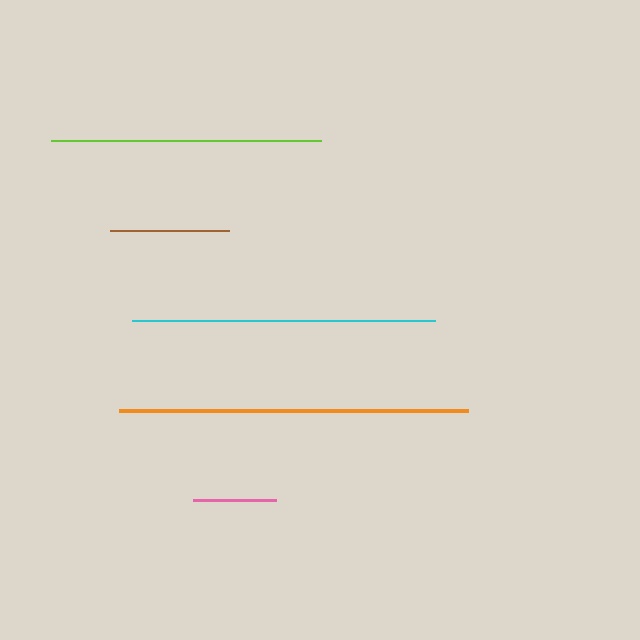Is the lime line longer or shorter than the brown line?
The lime line is longer than the brown line.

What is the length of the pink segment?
The pink segment is approximately 84 pixels long.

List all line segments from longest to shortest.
From longest to shortest: orange, cyan, lime, brown, pink.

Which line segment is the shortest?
The pink line is the shortest at approximately 84 pixels.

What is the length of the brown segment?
The brown segment is approximately 119 pixels long.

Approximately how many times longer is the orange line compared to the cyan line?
The orange line is approximately 1.1 times the length of the cyan line.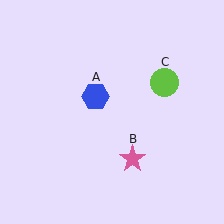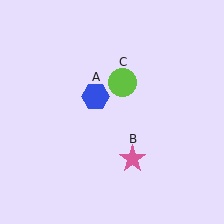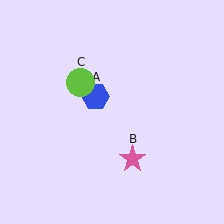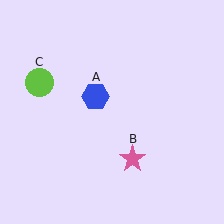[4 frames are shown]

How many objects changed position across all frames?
1 object changed position: lime circle (object C).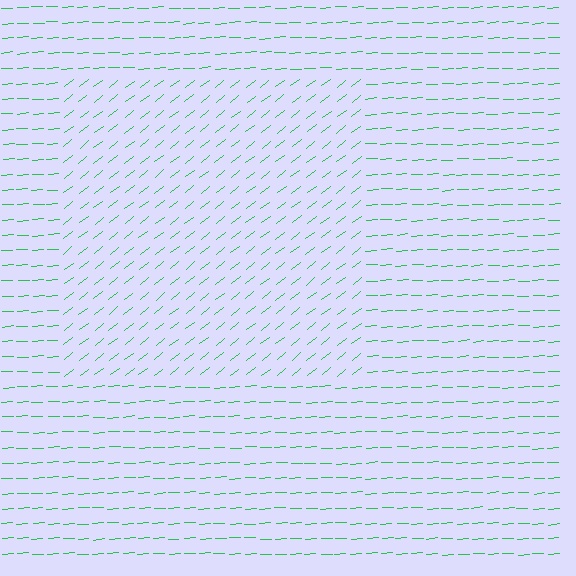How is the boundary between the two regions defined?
The boundary is defined purely by a change in line orientation (approximately 35 degrees difference). All lines are the same color and thickness.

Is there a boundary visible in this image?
Yes, there is a texture boundary formed by a change in line orientation.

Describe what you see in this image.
The image is filled with small green line segments. A rectangle region in the image has lines oriented differently from the surrounding lines, creating a visible texture boundary.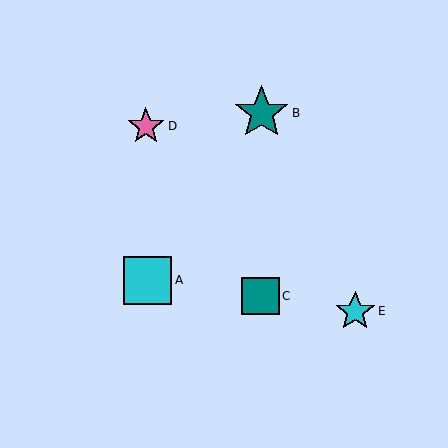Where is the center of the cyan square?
The center of the cyan square is at (148, 280).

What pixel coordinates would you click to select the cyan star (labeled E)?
Click at (355, 311) to select the cyan star E.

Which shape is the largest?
The teal star (labeled B) is the largest.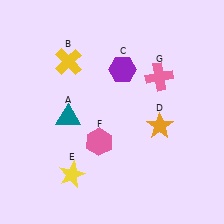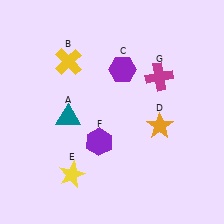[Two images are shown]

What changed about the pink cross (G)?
In Image 1, G is pink. In Image 2, it changed to magenta.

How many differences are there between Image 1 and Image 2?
There are 2 differences between the two images.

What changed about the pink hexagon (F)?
In Image 1, F is pink. In Image 2, it changed to purple.